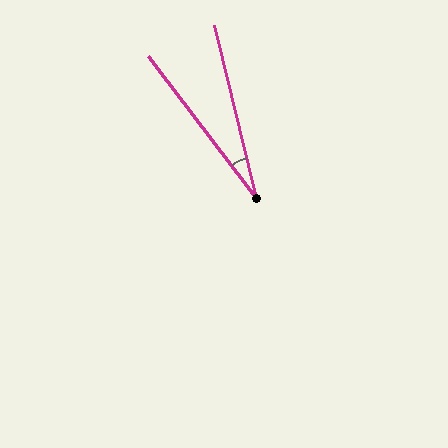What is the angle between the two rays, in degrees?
Approximately 24 degrees.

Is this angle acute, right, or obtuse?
It is acute.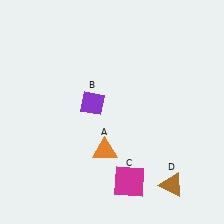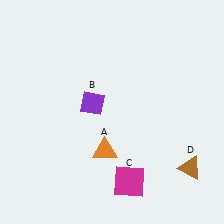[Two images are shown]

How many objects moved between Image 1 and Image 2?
1 object moved between the two images.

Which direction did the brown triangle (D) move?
The brown triangle (D) moved right.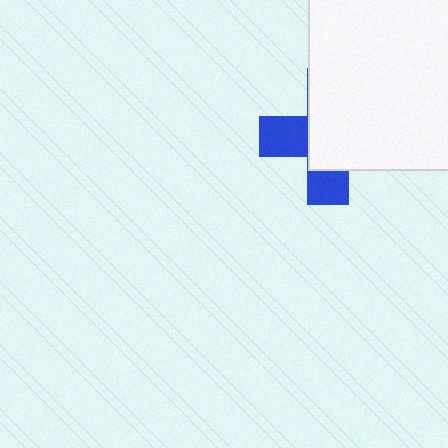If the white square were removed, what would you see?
You would see the complete blue cross.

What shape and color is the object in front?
The object in front is a white square.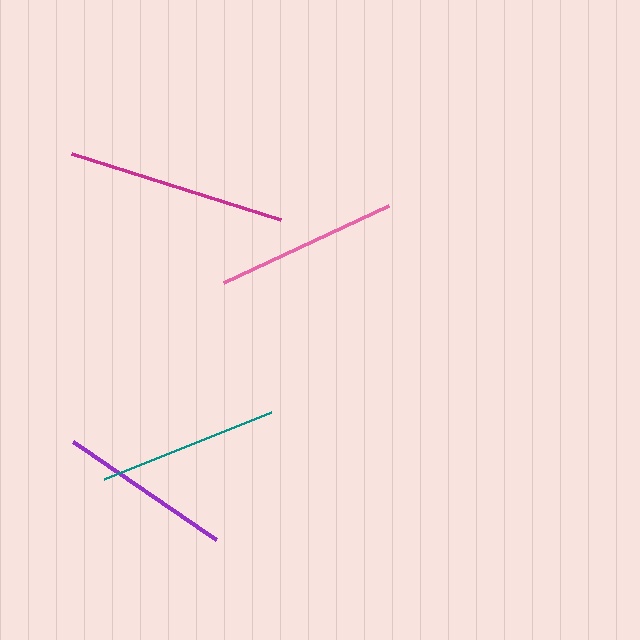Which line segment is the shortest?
The purple line is the shortest at approximately 174 pixels.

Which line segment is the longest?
The magenta line is the longest at approximately 219 pixels.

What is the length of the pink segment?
The pink segment is approximately 182 pixels long.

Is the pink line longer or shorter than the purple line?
The pink line is longer than the purple line.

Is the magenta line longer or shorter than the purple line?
The magenta line is longer than the purple line.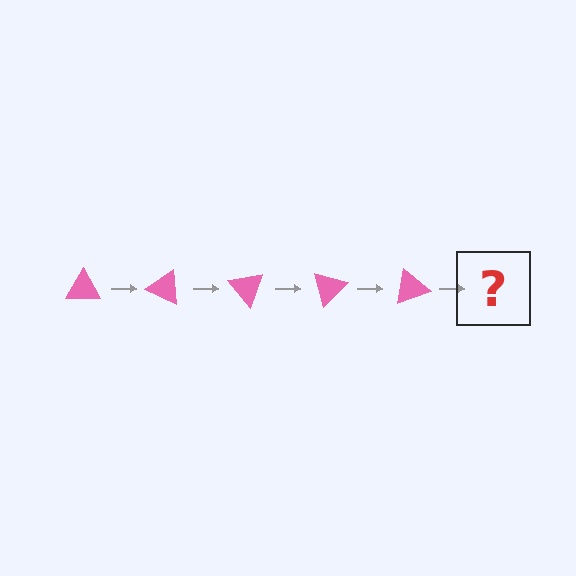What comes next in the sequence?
The next element should be a pink triangle rotated 125 degrees.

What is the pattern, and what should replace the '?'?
The pattern is that the triangle rotates 25 degrees each step. The '?' should be a pink triangle rotated 125 degrees.